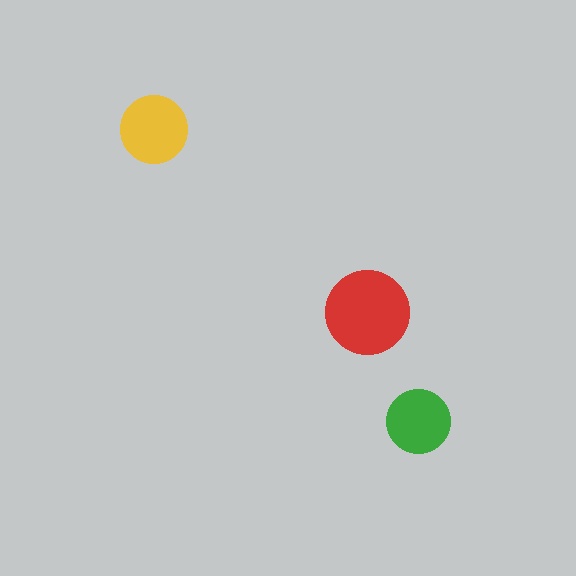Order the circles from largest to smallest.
the red one, the yellow one, the green one.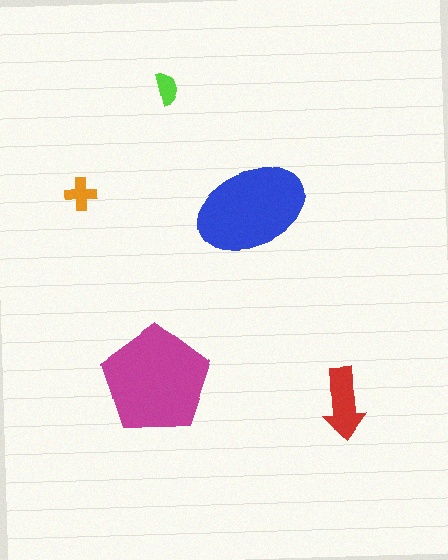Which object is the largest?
The magenta pentagon.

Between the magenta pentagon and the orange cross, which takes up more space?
The magenta pentagon.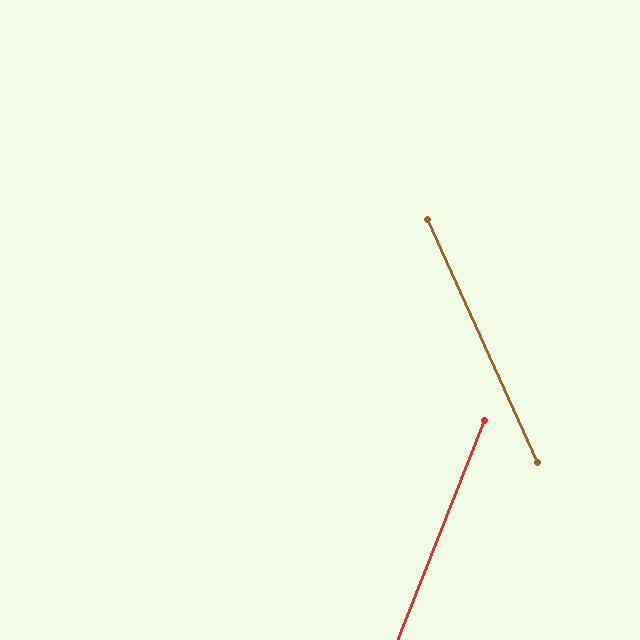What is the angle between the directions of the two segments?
Approximately 46 degrees.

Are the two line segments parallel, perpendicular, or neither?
Neither parallel nor perpendicular — they differ by about 46°.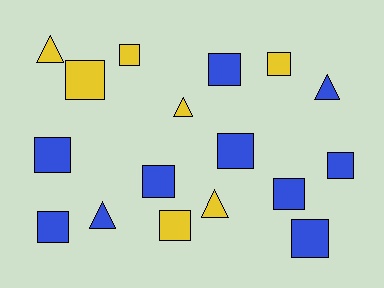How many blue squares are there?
There are 8 blue squares.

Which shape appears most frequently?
Square, with 12 objects.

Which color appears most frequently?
Blue, with 10 objects.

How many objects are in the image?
There are 17 objects.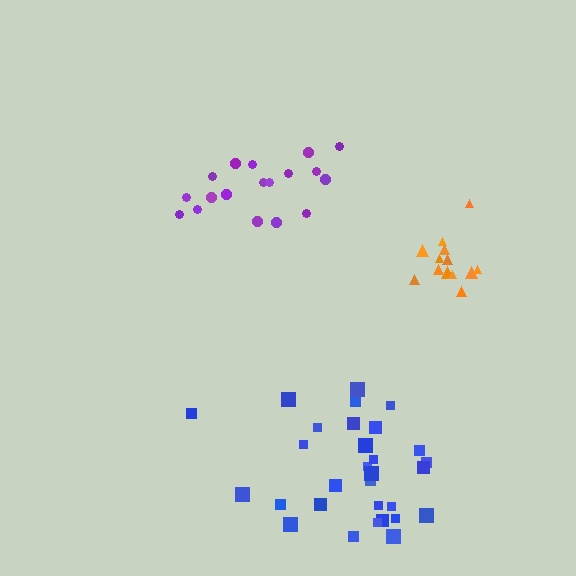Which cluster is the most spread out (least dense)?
Purple.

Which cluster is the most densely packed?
Orange.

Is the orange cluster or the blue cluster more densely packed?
Orange.